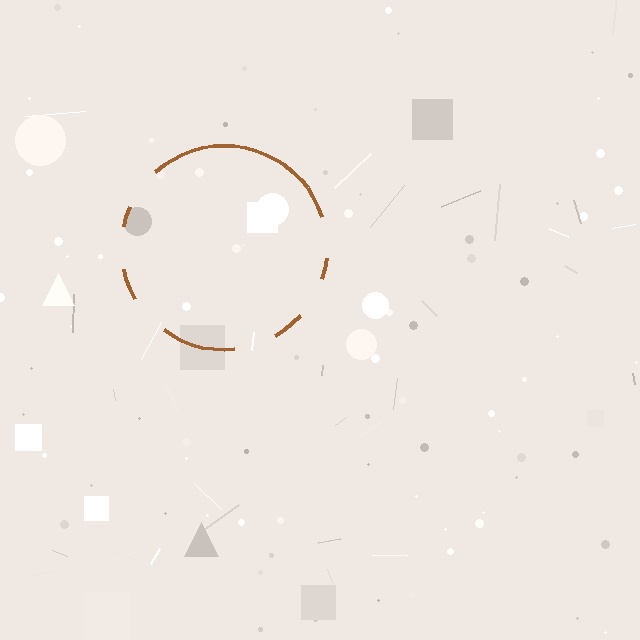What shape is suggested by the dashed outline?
The dashed outline suggests a circle.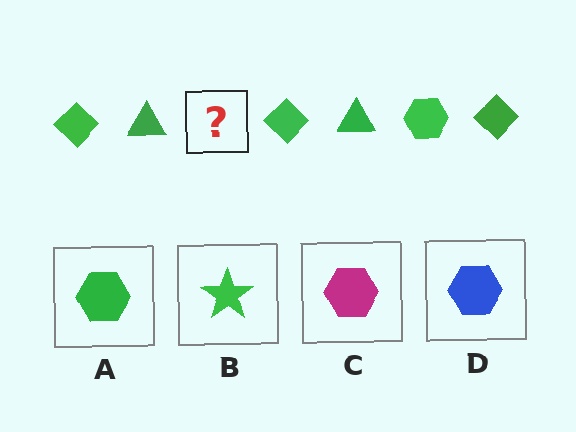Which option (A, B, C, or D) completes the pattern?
A.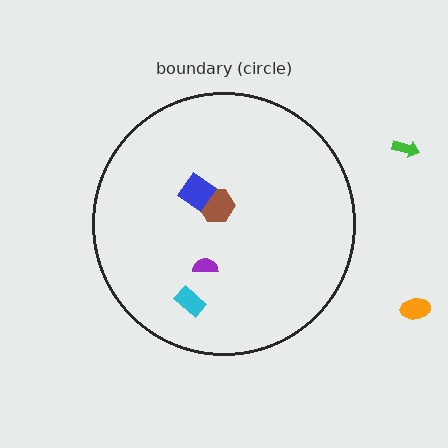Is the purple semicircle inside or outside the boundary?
Inside.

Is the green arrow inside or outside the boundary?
Outside.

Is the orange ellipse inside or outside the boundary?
Outside.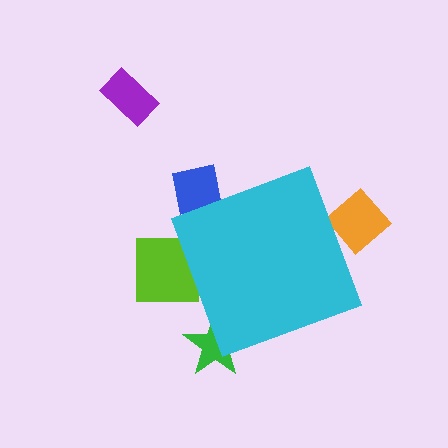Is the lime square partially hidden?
Yes, the lime square is partially hidden behind the cyan diamond.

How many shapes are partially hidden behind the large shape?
4 shapes are partially hidden.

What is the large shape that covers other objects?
A cyan diamond.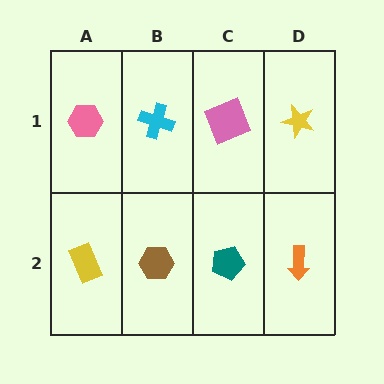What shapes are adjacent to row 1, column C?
A teal pentagon (row 2, column C), a cyan cross (row 1, column B), a yellow star (row 1, column D).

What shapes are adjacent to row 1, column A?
A yellow rectangle (row 2, column A), a cyan cross (row 1, column B).